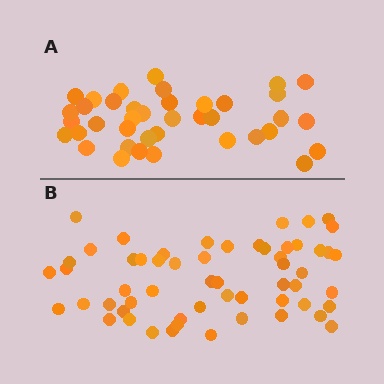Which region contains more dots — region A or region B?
Region B (the bottom region) has more dots.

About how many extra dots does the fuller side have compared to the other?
Region B has approximately 20 more dots than region A.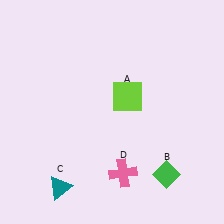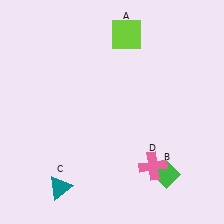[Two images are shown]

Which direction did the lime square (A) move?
The lime square (A) moved up.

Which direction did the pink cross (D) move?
The pink cross (D) moved right.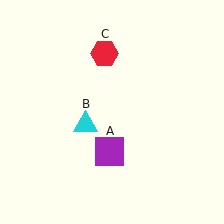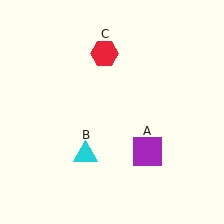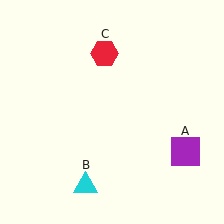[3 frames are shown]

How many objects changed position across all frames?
2 objects changed position: purple square (object A), cyan triangle (object B).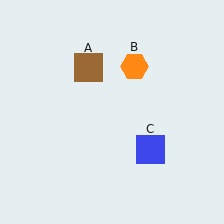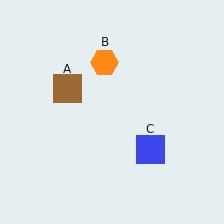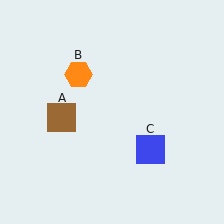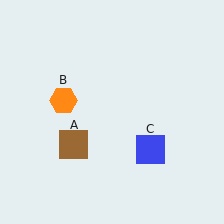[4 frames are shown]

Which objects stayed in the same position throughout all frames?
Blue square (object C) remained stationary.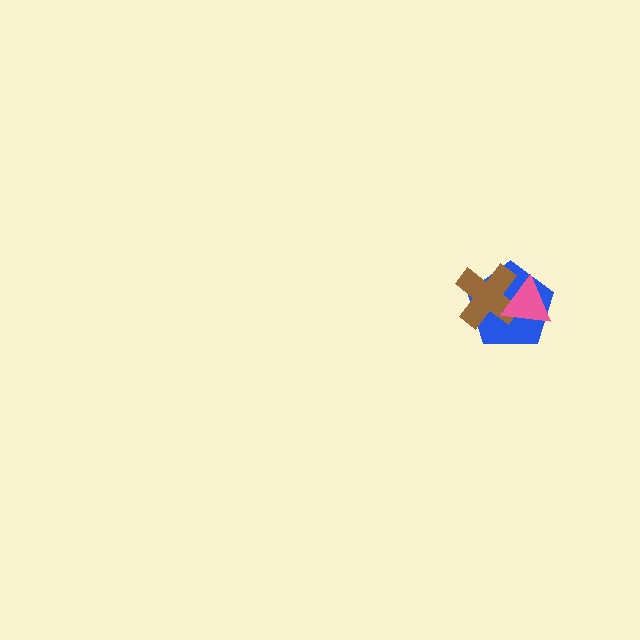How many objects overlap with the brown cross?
2 objects overlap with the brown cross.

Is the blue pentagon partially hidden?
Yes, it is partially covered by another shape.